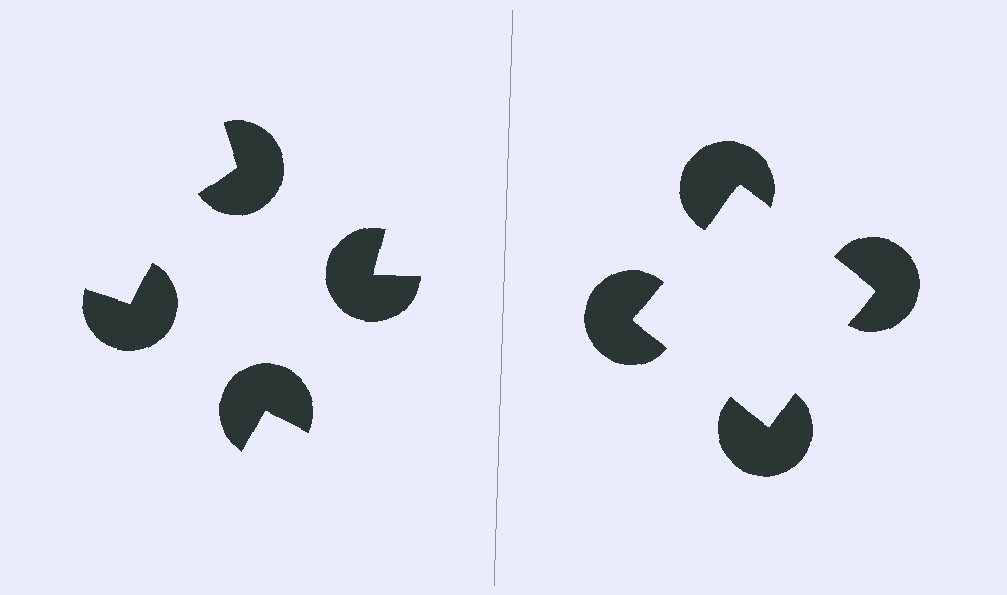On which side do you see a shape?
An illusory square appears on the right side. On the left side the wedge cuts are rotated, so no coherent shape forms.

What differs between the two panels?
The pac-man discs are positioned identically on both sides; only the wedge orientations differ. On the right they align to a square; on the left they are misaligned.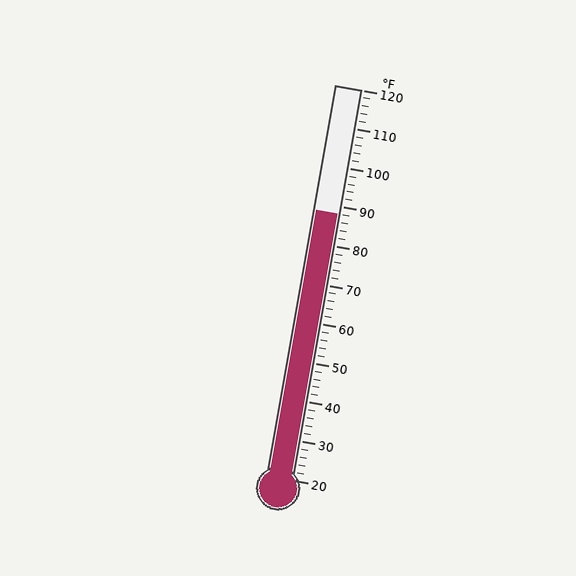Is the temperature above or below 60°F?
The temperature is above 60°F.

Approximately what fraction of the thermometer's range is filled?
The thermometer is filled to approximately 70% of its range.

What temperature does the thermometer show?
The thermometer shows approximately 88°F.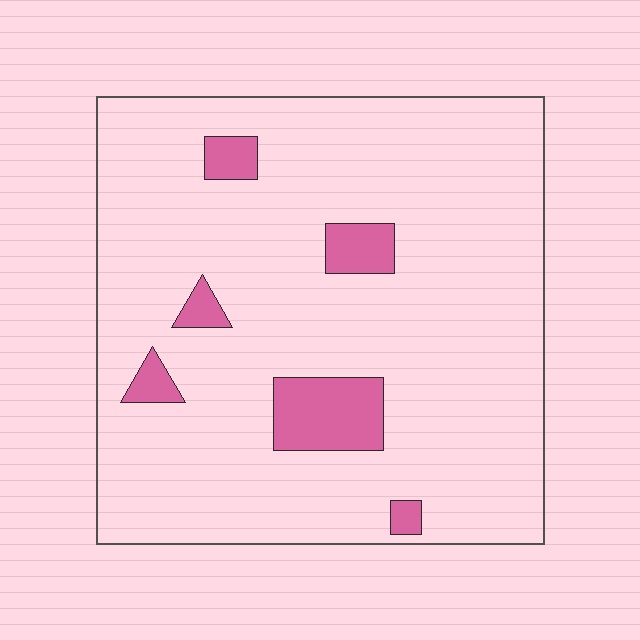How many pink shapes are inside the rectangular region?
6.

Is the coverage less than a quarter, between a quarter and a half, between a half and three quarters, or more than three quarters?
Less than a quarter.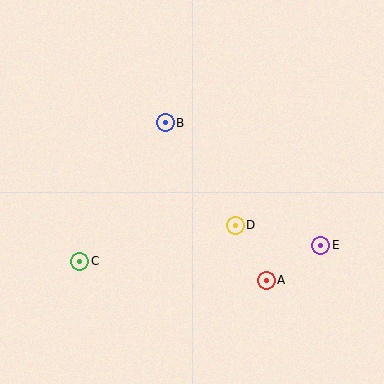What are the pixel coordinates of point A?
Point A is at (266, 280).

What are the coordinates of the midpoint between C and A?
The midpoint between C and A is at (173, 271).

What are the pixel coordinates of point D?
Point D is at (235, 225).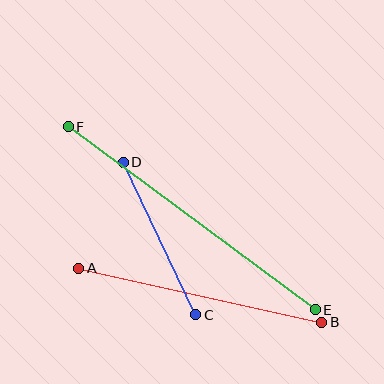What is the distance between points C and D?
The distance is approximately 169 pixels.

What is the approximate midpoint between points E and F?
The midpoint is at approximately (192, 218) pixels.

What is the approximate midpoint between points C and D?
The midpoint is at approximately (160, 239) pixels.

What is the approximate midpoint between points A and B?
The midpoint is at approximately (200, 295) pixels.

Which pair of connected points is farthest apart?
Points E and F are farthest apart.